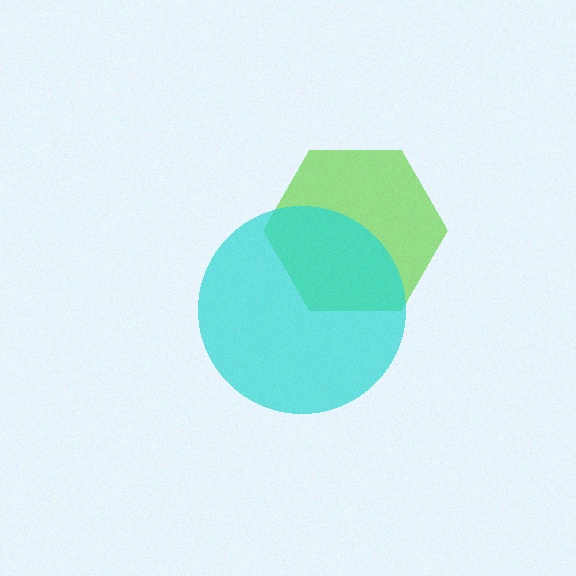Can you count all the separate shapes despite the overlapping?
Yes, there are 2 separate shapes.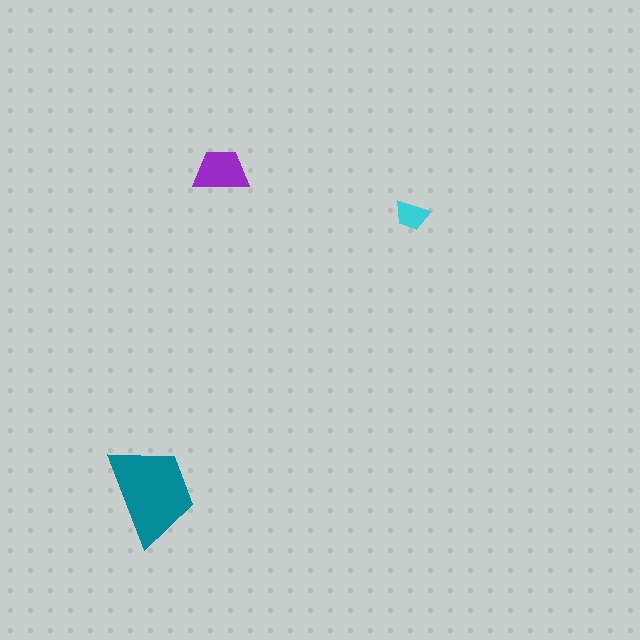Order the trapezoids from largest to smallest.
the teal one, the purple one, the cyan one.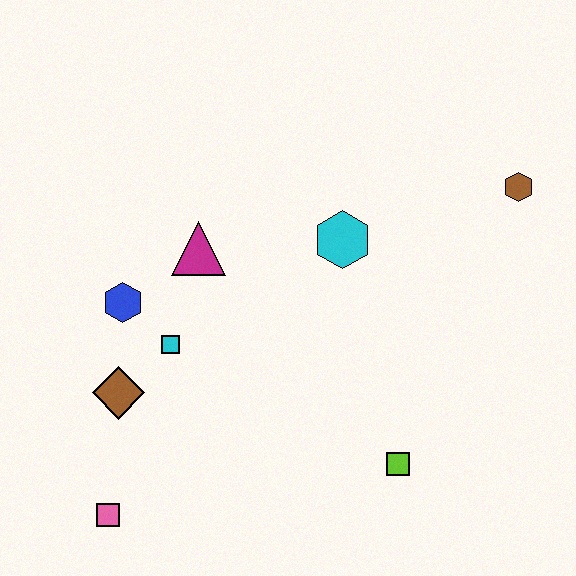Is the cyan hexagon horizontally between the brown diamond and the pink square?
No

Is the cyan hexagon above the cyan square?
Yes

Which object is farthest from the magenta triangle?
The brown hexagon is farthest from the magenta triangle.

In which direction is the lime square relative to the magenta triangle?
The lime square is below the magenta triangle.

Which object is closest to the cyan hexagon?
The magenta triangle is closest to the cyan hexagon.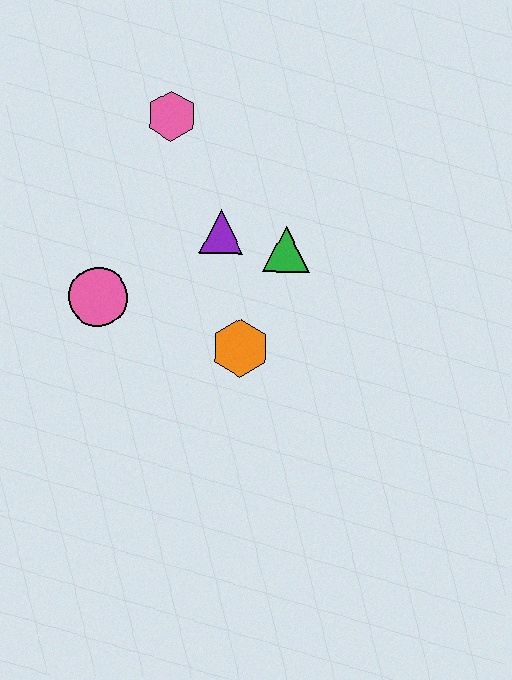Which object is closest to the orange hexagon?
The green triangle is closest to the orange hexagon.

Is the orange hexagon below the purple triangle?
Yes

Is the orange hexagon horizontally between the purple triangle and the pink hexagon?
No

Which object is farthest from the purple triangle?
The pink circle is farthest from the purple triangle.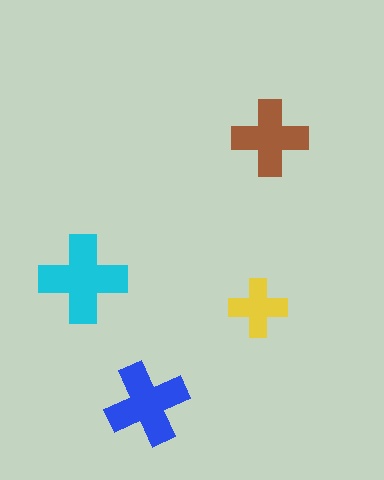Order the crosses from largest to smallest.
the cyan one, the blue one, the brown one, the yellow one.